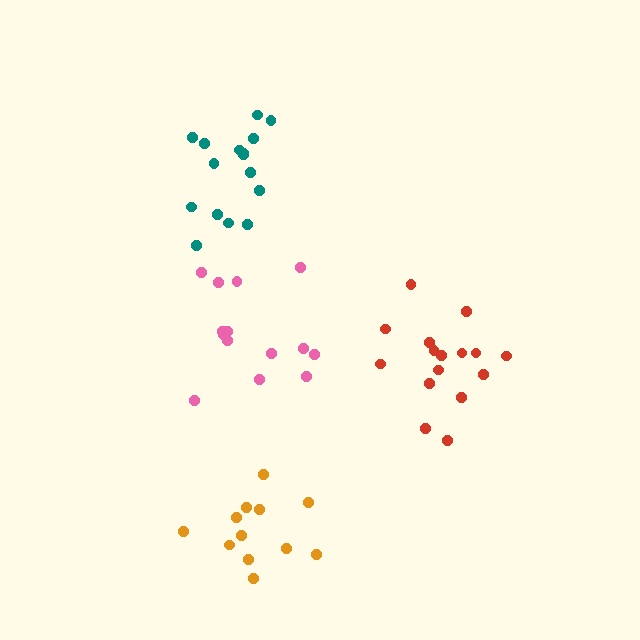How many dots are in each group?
Group 1: 16 dots, Group 2: 12 dots, Group 3: 14 dots, Group 4: 16 dots (58 total).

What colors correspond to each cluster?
The clusters are colored: teal, orange, pink, red.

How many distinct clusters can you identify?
There are 4 distinct clusters.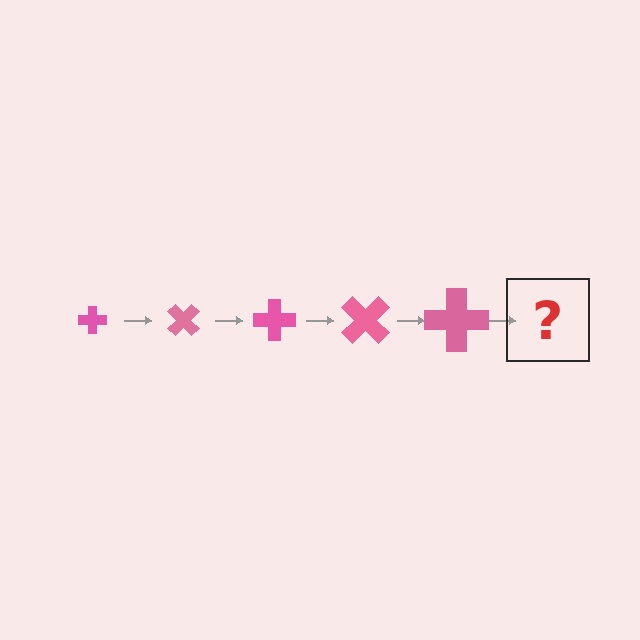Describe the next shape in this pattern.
It should be a cross, larger than the previous one and rotated 225 degrees from the start.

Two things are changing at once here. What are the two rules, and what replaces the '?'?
The two rules are that the cross grows larger each step and it rotates 45 degrees each step. The '?' should be a cross, larger than the previous one and rotated 225 degrees from the start.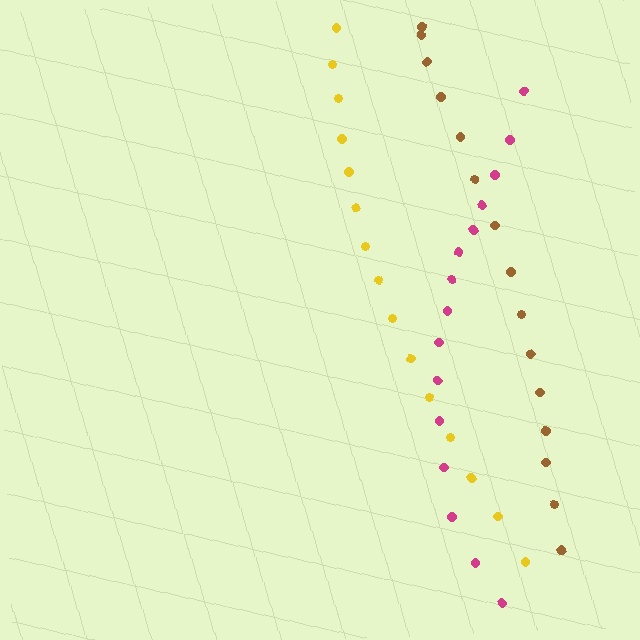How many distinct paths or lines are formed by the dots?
There are 3 distinct paths.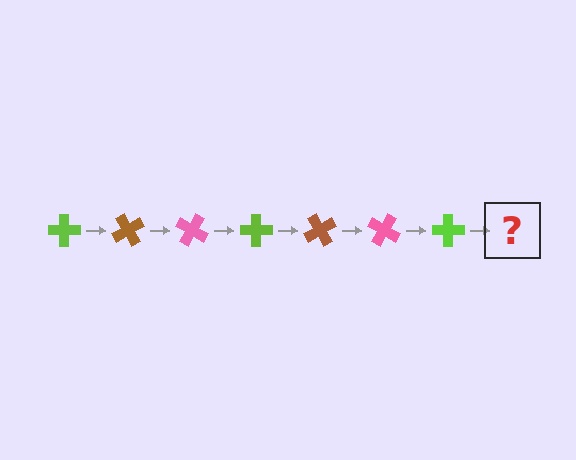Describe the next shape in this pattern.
It should be a brown cross, rotated 420 degrees from the start.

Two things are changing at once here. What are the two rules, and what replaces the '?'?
The two rules are that it rotates 60 degrees each step and the color cycles through lime, brown, and pink. The '?' should be a brown cross, rotated 420 degrees from the start.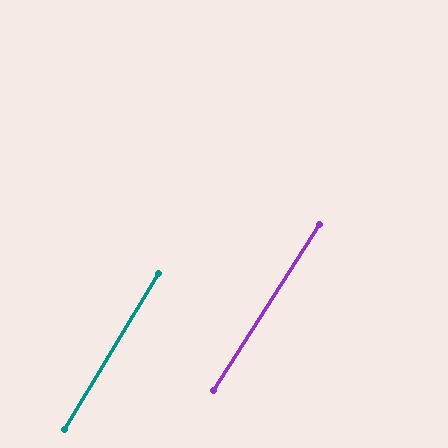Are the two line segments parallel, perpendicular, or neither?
Parallel — their directions differ by only 1.5°.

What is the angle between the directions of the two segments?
Approximately 1 degree.